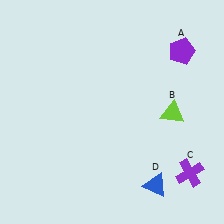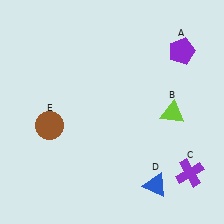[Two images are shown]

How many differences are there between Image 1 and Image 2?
There is 1 difference between the two images.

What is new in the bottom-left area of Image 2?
A brown circle (E) was added in the bottom-left area of Image 2.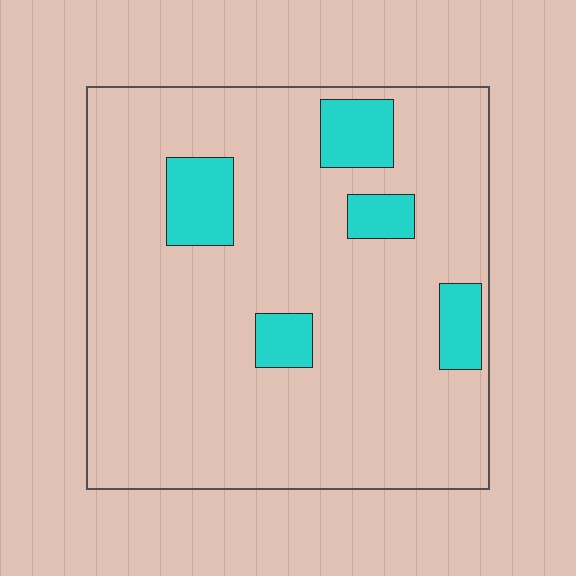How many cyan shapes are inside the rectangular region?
5.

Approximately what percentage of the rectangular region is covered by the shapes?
Approximately 15%.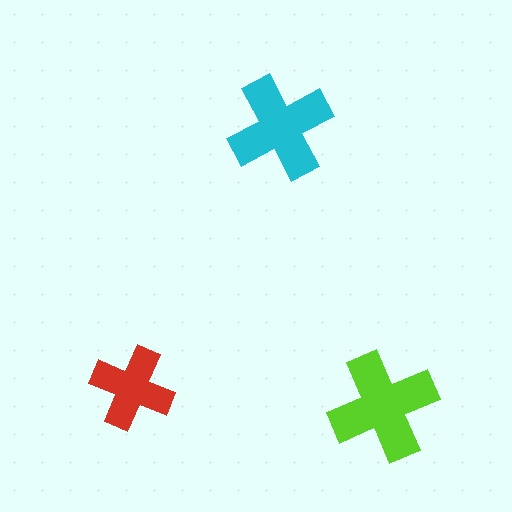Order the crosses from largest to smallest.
the lime one, the cyan one, the red one.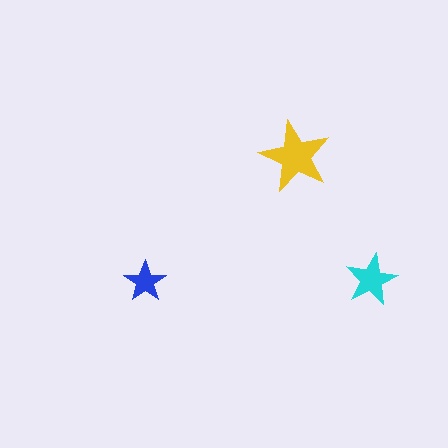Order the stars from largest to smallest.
the yellow one, the cyan one, the blue one.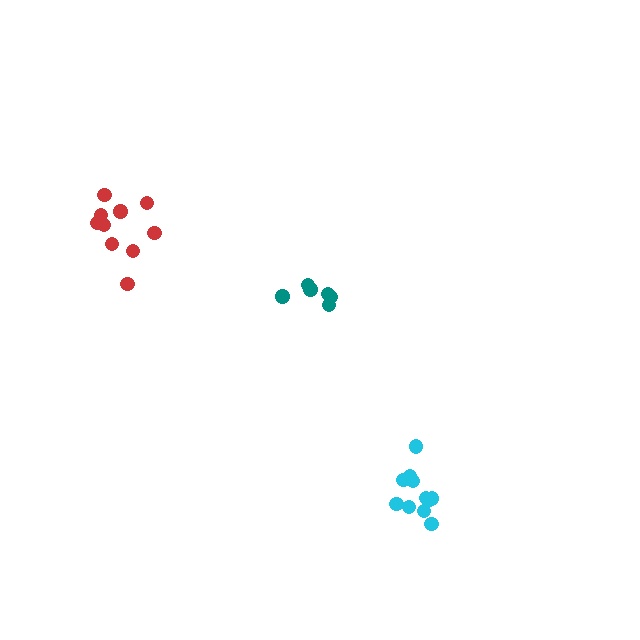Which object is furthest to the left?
The red cluster is leftmost.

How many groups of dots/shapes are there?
There are 3 groups.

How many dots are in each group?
Group 1: 6 dots, Group 2: 11 dots, Group 3: 10 dots (27 total).